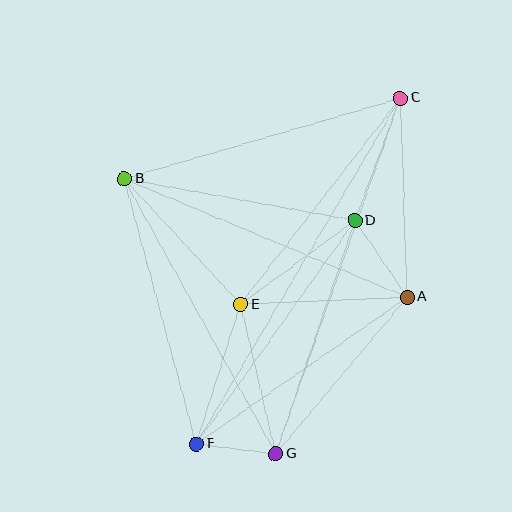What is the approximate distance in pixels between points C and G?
The distance between C and G is approximately 376 pixels.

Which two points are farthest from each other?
Points C and F are farthest from each other.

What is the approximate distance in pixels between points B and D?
The distance between B and D is approximately 234 pixels.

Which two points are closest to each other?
Points F and G are closest to each other.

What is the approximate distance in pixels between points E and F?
The distance between E and F is approximately 147 pixels.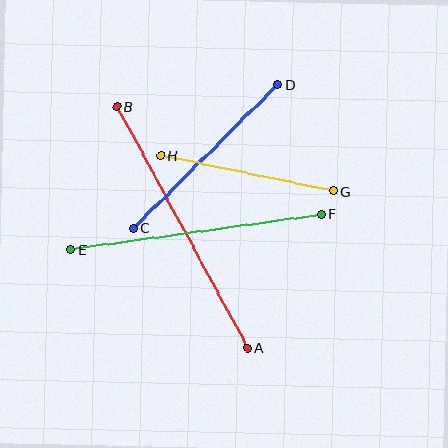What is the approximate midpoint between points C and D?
The midpoint is at approximately (206, 157) pixels.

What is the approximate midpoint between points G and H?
The midpoint is at approximately (247, 173) pixels.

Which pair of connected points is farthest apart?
Points A and B are farthest apart.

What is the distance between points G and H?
The distance is approximately 176 pixels.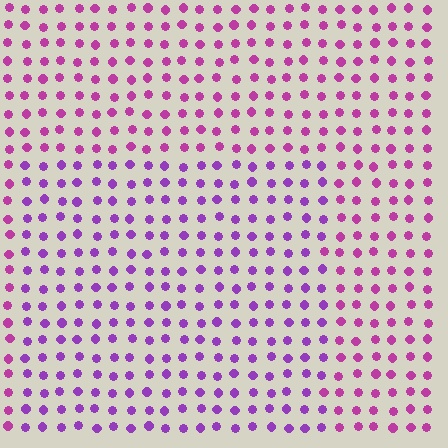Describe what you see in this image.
The image is filled with small magenta elements in a uniform arrangement. A rectangle-shaped region is visible where the elements are tinted to a slightly different hue, forming a subtle color boundary.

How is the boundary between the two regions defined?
The boundary is defined purely by a slight shift in hue (about 30 degrees). Spacing, size, and orientation are identical on both sides.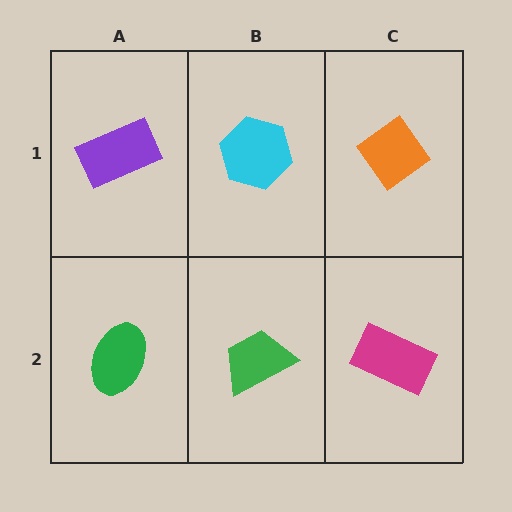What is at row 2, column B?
A green trapezoid.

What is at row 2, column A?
A green ellipse.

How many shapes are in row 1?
3 shapes.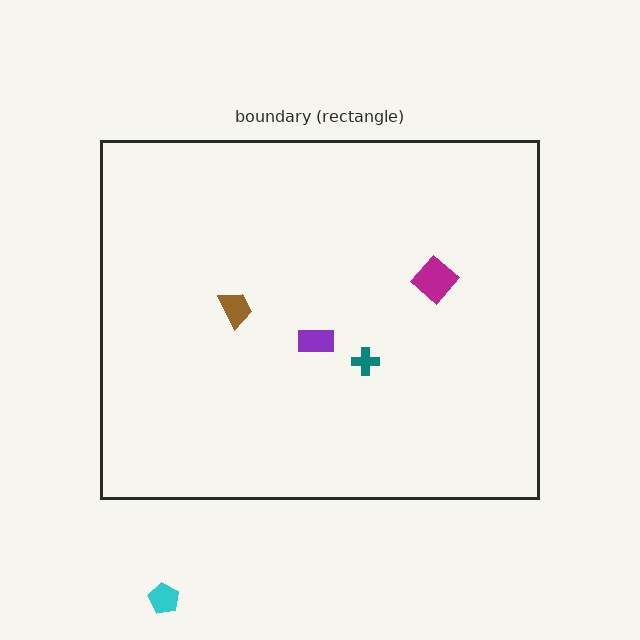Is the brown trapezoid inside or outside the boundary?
Inside.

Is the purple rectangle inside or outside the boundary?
Inside.